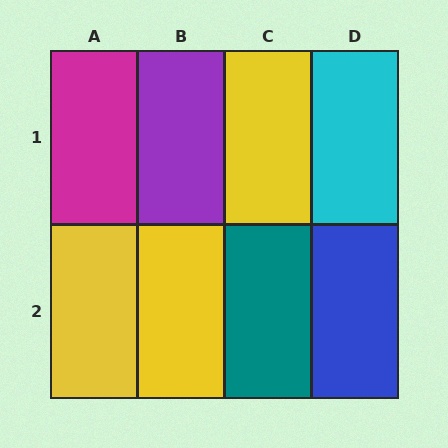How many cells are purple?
1 cell is purple.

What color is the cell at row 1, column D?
Cyan.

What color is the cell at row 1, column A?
Magenta.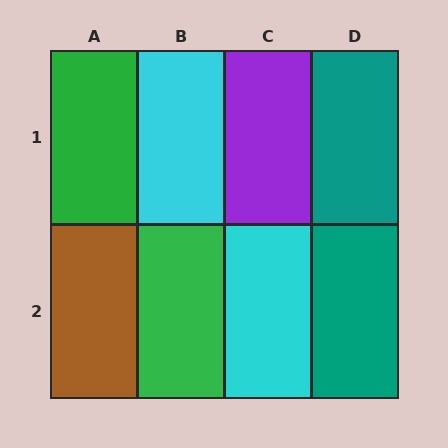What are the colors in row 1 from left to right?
Green, cyan, purple, teal.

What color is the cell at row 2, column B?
Green.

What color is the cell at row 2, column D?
Teal.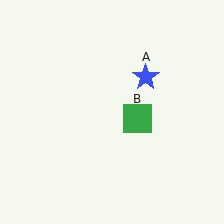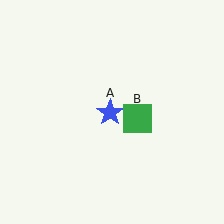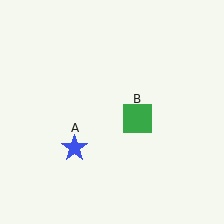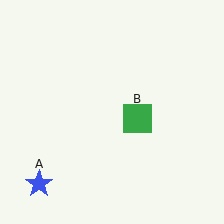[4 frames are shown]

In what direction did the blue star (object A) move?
The blue star (object A) moved down and to the left.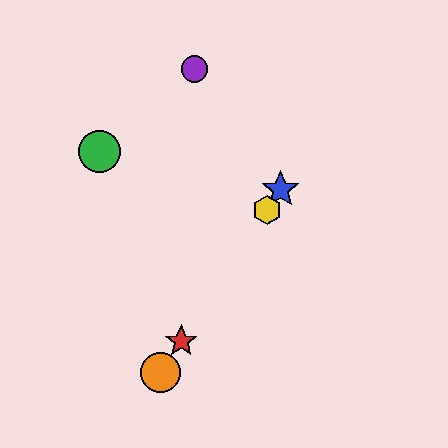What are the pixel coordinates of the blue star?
The blue star is at (280, 190).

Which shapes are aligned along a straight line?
The red star, the blue star, the yellow hexagon, the orange circle are aligned along a straight line.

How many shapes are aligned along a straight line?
4 shapes (the red star, the blue star, the yellow hexagon, the orange circle) are aligned along a straight line.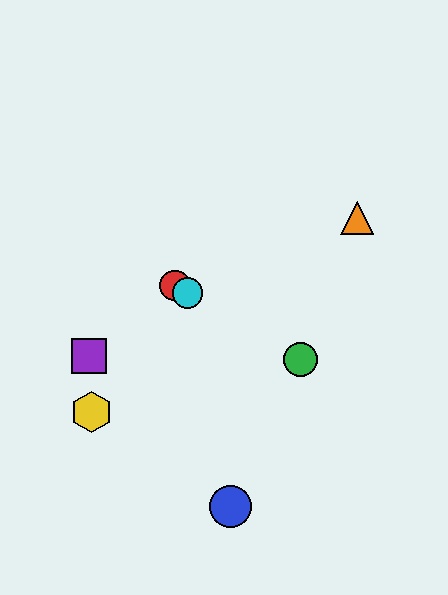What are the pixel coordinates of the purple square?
The purple square is at (89, 356).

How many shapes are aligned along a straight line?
3 shapes (the red circle, the green circle, the cyan circle) are aligned along a straight line.